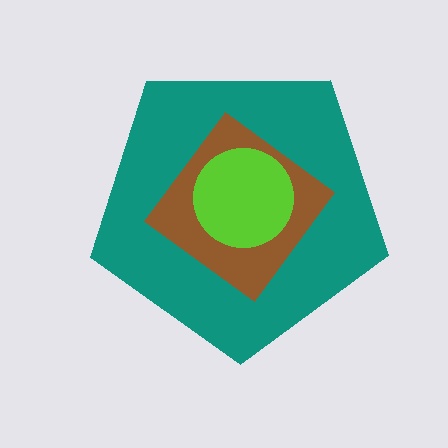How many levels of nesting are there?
3.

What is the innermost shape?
The lime circle.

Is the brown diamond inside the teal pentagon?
Yes.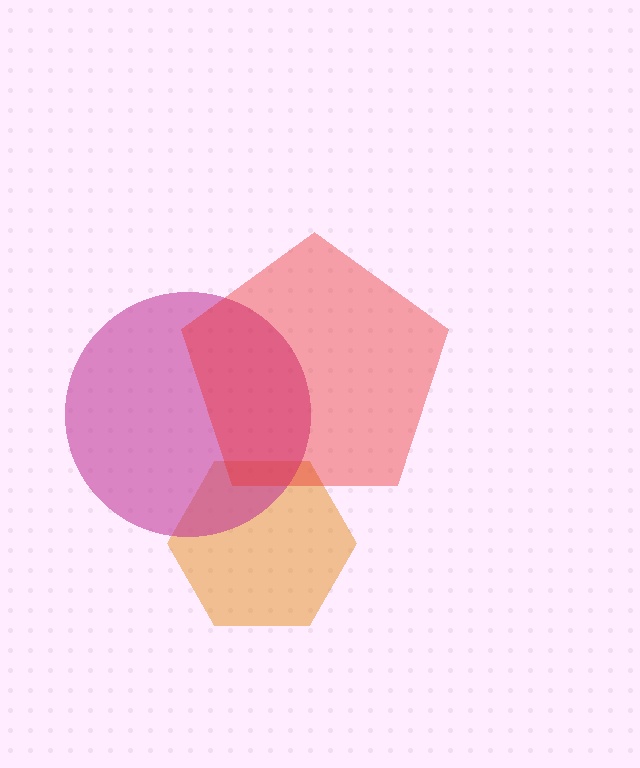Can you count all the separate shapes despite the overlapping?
Yes, there are 3 separate shapes.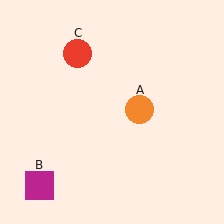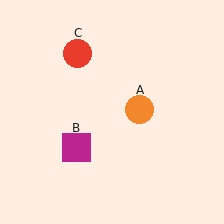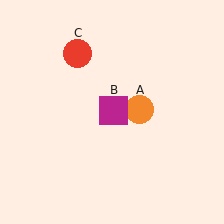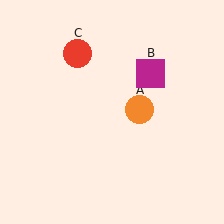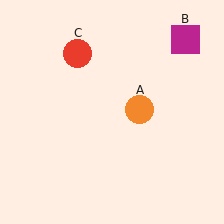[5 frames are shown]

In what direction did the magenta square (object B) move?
The magenta square (object B) moved up and to the right.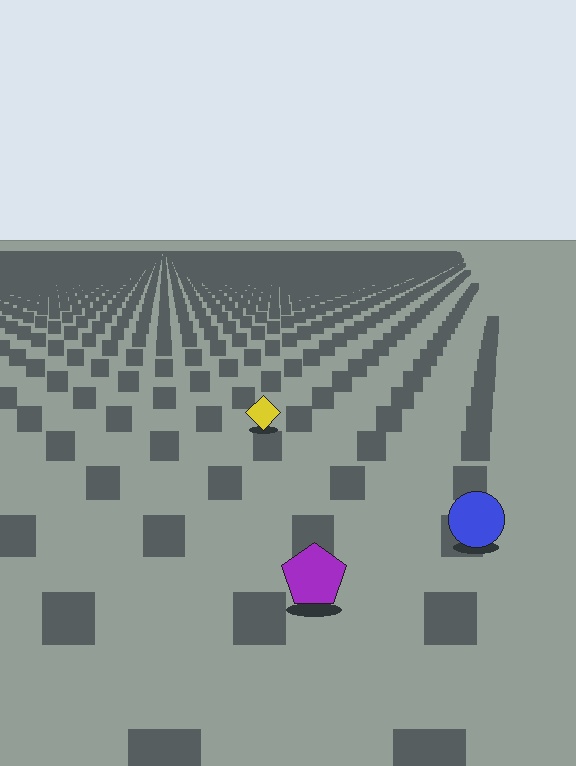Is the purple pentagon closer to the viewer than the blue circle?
Yes. The purple pentagon is closer — you can tell from the texture gradient: the ground texture is coarser near it.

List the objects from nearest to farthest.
From nearest to farthest: the purple pentagon, the blue circle, the yellow diamond.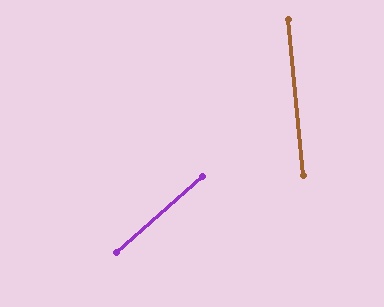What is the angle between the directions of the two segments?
Approximately 54 degrees.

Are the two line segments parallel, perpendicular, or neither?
Neither parallel nor perpendicular — they differ by about 54°.